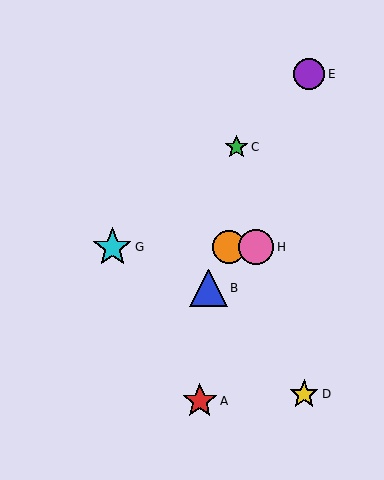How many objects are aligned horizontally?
3 objects (F, G, H) are aligned horizontally.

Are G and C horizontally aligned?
No, G is at y≈247 and C is at y≈147.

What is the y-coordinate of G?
Object G is at y≈247.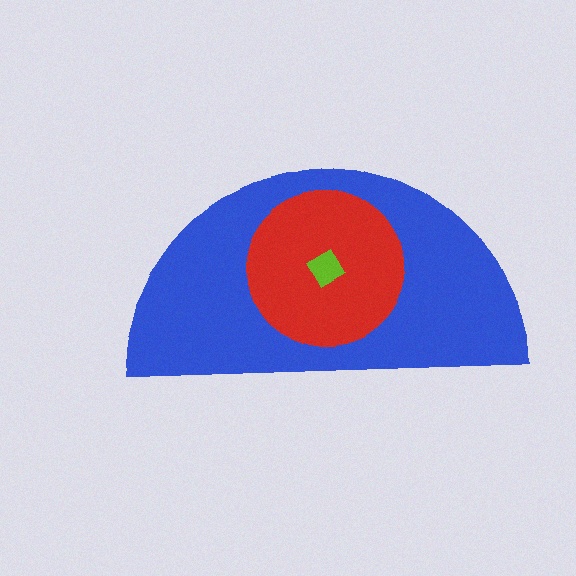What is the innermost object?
The lime diamond.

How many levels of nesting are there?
3.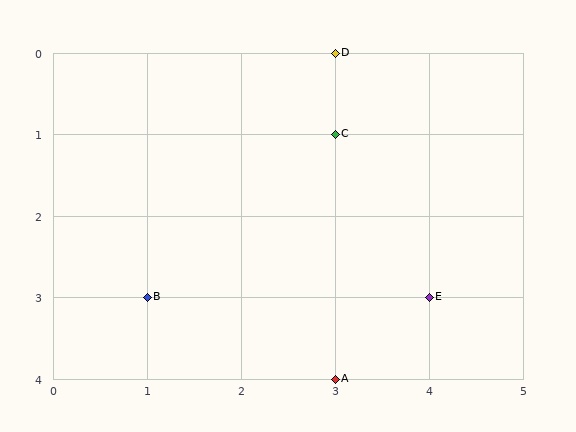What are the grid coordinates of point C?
Point C is at grid coordinates (3, 1).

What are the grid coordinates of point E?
Point E is at grid coordinates (4, 3).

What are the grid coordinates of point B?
Point B is at grid coordinates (1, 3).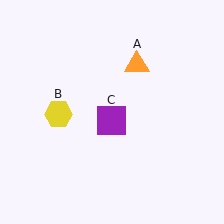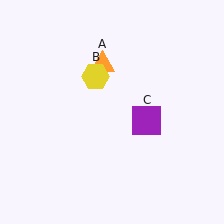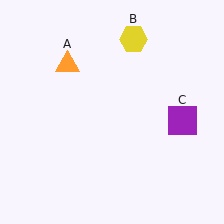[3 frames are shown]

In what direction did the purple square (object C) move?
The purple square (object C) moved right.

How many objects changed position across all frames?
3 objects changed position: orange triangle (object A), yellow hexagon (object B), purple square (object C).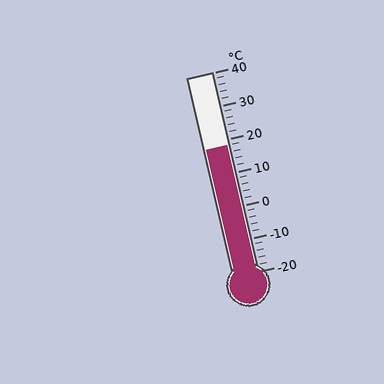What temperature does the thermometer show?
The thermometer shows approximately 18°C.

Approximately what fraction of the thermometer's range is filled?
The thermometer is filled to approximately 65% of its range.